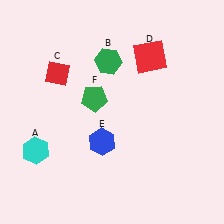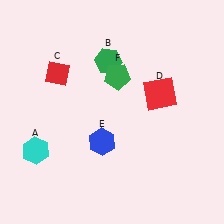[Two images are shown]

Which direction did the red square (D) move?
The red square (D) moved down.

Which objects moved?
The objects that moved are: the red square (D), the green pentagon (F).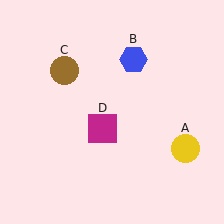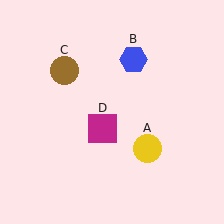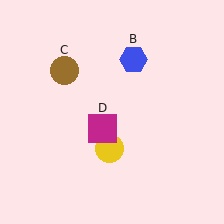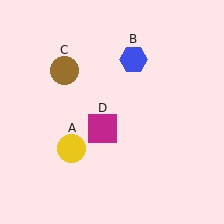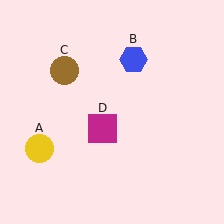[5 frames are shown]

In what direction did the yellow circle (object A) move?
The yellow circle (object A) moved left.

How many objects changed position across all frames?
1 object changed position: yellow circle (object A).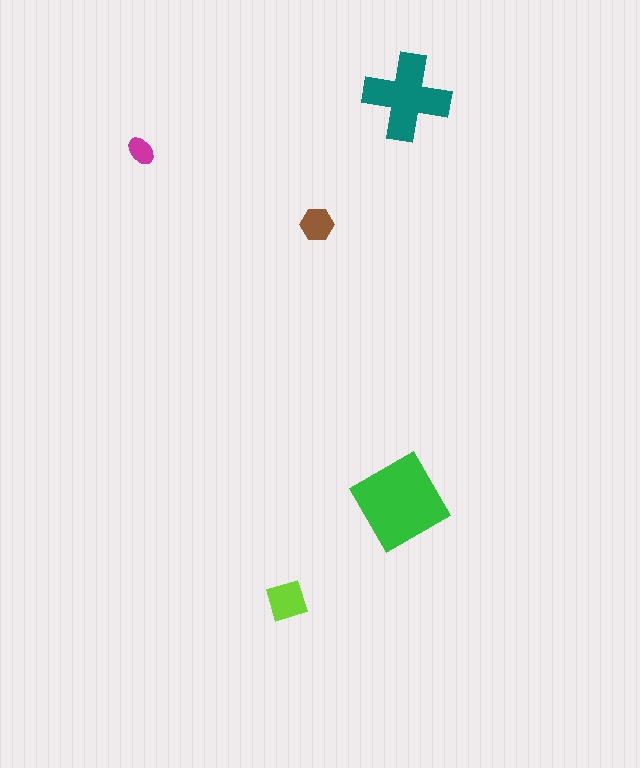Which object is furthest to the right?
The teal cross is rightmost.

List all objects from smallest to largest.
The magenta ellipse, the brown hexagon, the lime diamond, the teal cross, the green diamond.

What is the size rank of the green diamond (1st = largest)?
1st.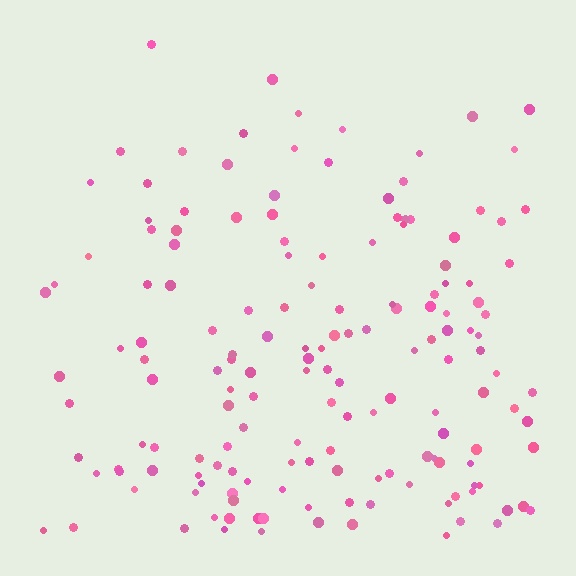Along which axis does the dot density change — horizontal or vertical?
Vertical.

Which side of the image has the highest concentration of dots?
The bottom.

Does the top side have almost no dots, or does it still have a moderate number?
Still a moderate number, just noticeably fewer than the bottom.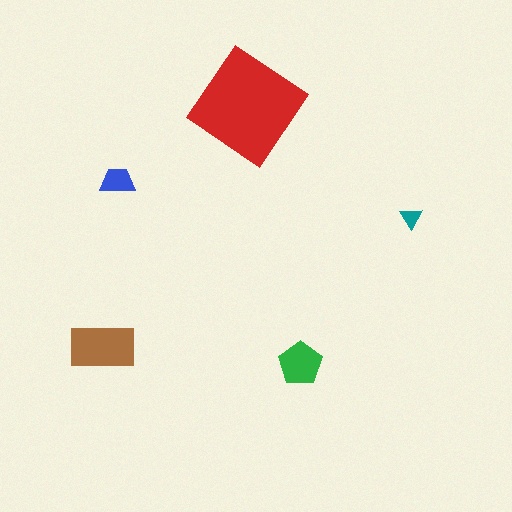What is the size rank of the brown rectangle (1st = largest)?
2nd.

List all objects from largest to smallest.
The red diamond, the brown rectangle, the green pentagon, the blue trapezoid, the teal triangle.